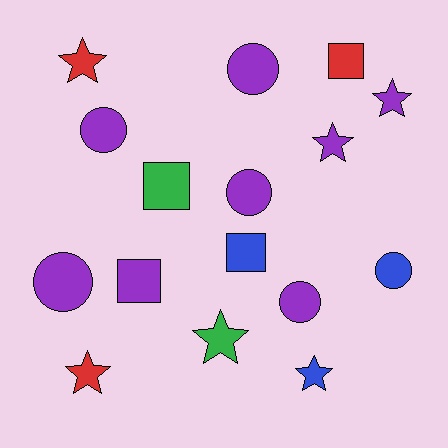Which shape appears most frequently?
Star, with 6 objects.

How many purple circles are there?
There are 5 purple circles.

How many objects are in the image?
There are 16 objects.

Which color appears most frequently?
Purple, with 8 objects.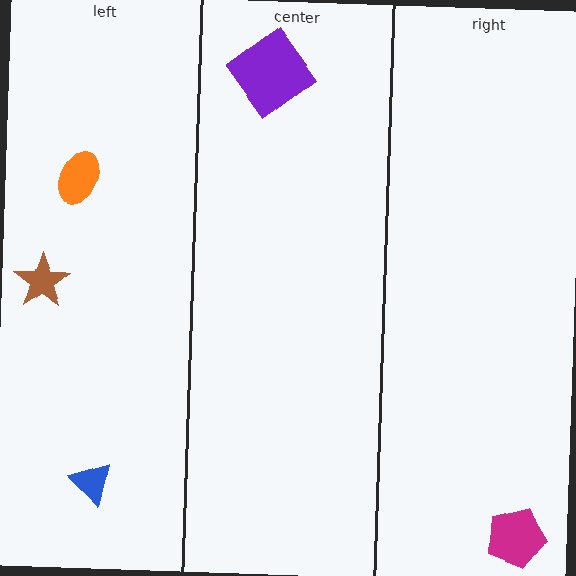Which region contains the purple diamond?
The center region.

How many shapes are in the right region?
1.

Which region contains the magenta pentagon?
The right region.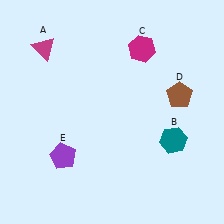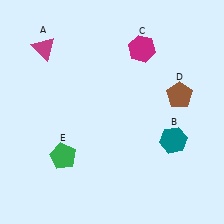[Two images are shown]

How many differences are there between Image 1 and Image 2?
There is 1 difference between the two images.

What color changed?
The pentagon (E) changed from purple in Image 1 to green in Image 2.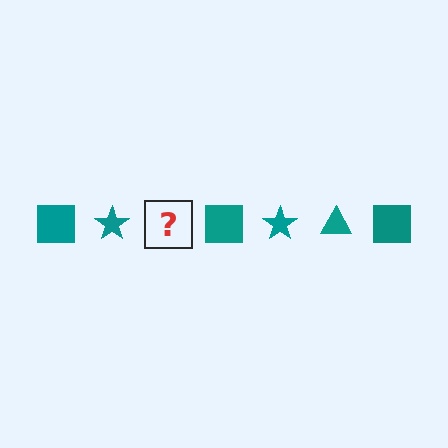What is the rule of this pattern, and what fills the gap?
The rule is that the pattern cycles through square, star, triangle shapes in teal. The gap should be filled with a teal triangle.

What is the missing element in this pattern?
The missing element is a teal triangle.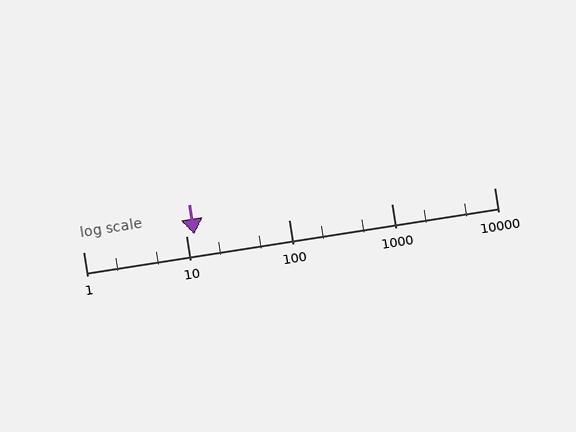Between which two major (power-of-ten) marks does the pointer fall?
The pointer is between 10 and 100.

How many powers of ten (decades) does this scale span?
The scale spans 4 decades, from 1 to 10000.